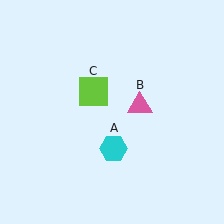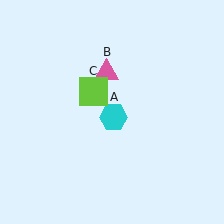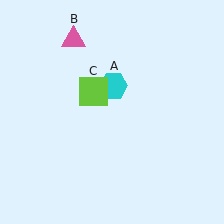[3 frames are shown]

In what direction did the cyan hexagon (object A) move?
The cyan hexagon (object A) moved up.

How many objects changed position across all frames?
2 objects changed position: cyan hexagon (object A), pink triangle (object B).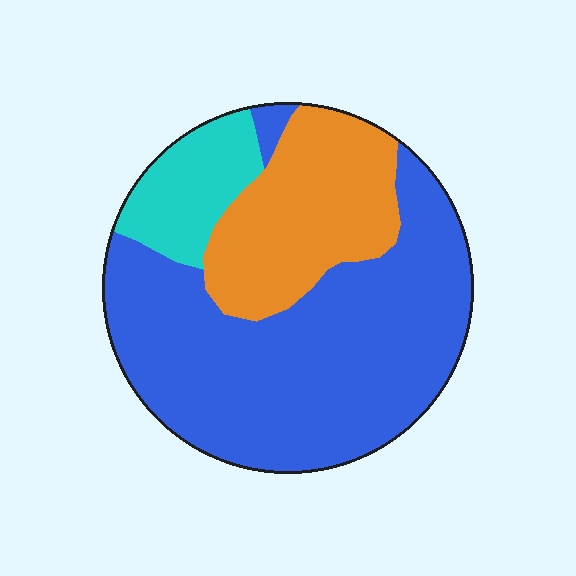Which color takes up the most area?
Blue, at roughly 60%.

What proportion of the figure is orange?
Orange covers 25% of the figure.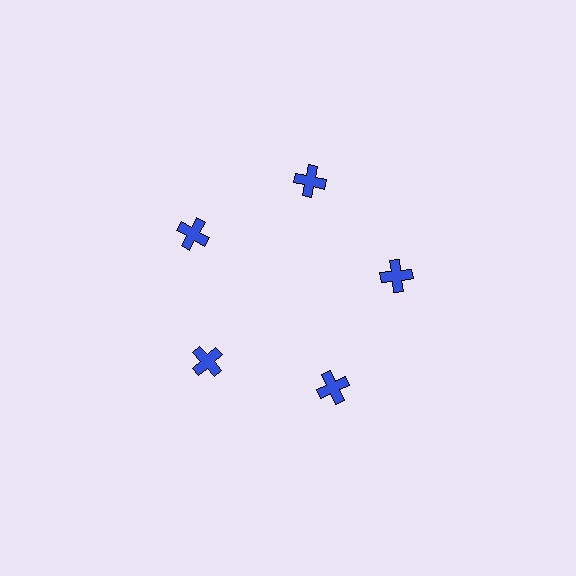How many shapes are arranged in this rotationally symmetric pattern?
There are 5 shapes, arranged in 5 groups of 1.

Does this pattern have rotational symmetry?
Yes, this pattern has 5-fold rotational symmetry. It looks the same after rotating 72 degrees around the center.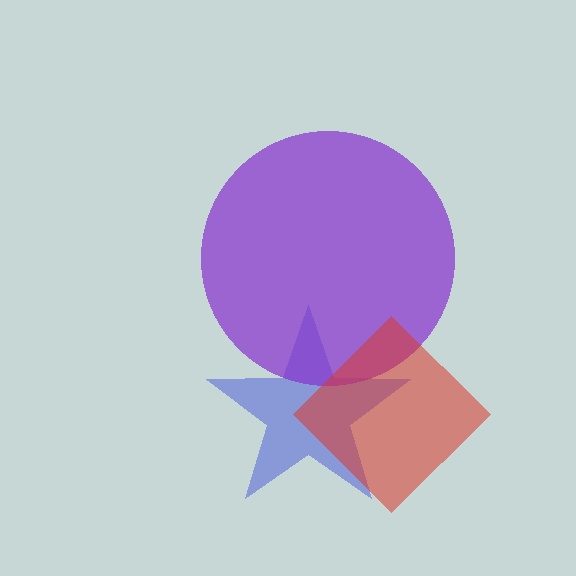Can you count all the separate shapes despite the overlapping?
Yes, there are 3 separate shapes.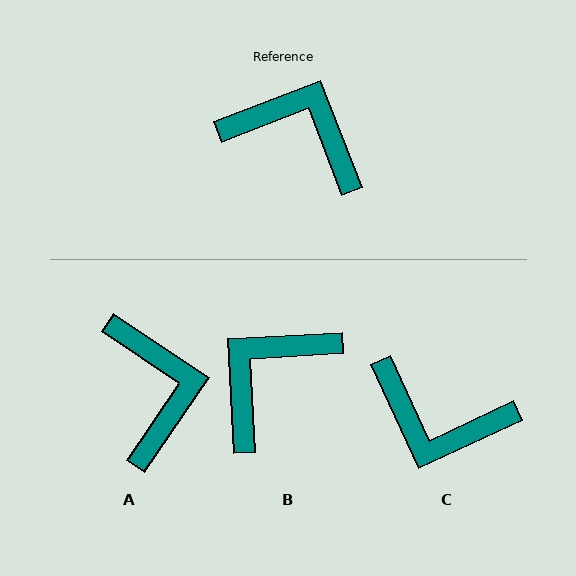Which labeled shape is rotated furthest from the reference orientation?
C, about 176 degrees away.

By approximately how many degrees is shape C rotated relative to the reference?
Approximately 176 degrees clockwise.